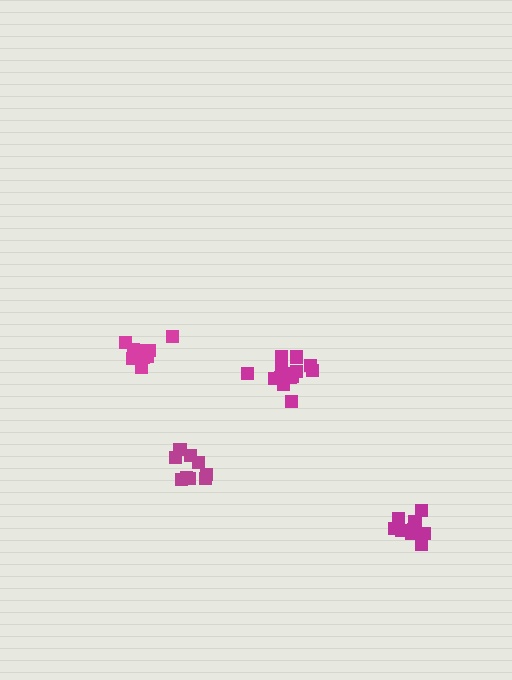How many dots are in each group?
Group 1: 14 dots, Group 2: 14 dots, Group 3: 11 dots, Group 4: 10 dots (49 total).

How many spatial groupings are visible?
There are 4 spatial groupings.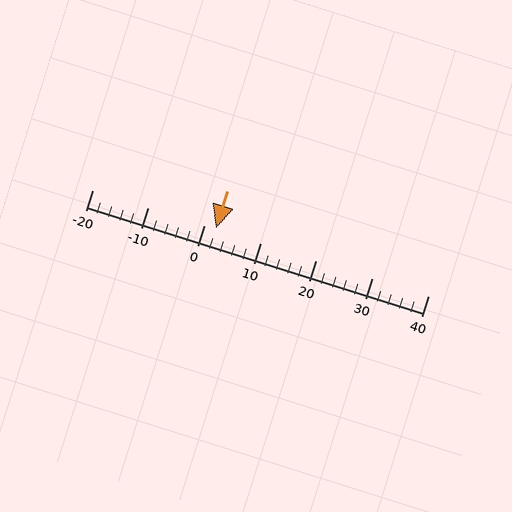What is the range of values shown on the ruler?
The ruler shows values from -20 to 40.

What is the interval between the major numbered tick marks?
The major tick marks are spaced 10 units apart.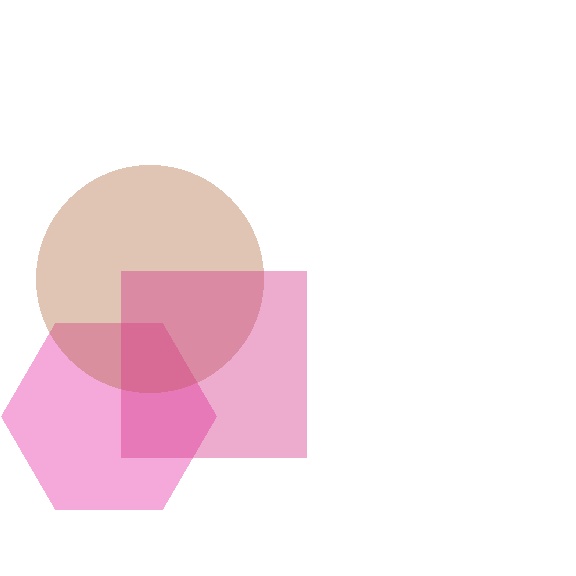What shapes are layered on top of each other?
The layered shapes are: a pink hexagon, a brown circle, a magenta square.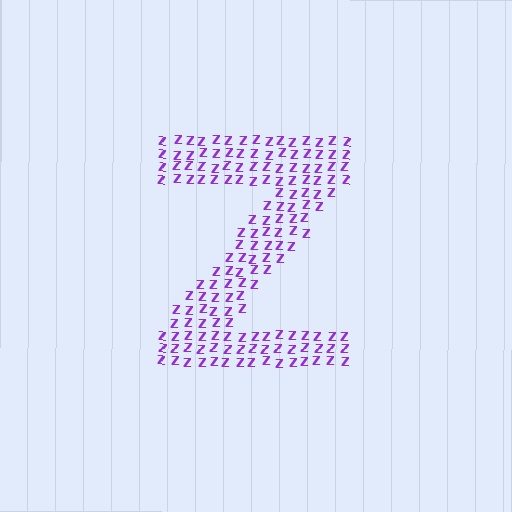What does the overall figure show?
The overall figure shows the letter Z.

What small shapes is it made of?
It is made of small letter Z's.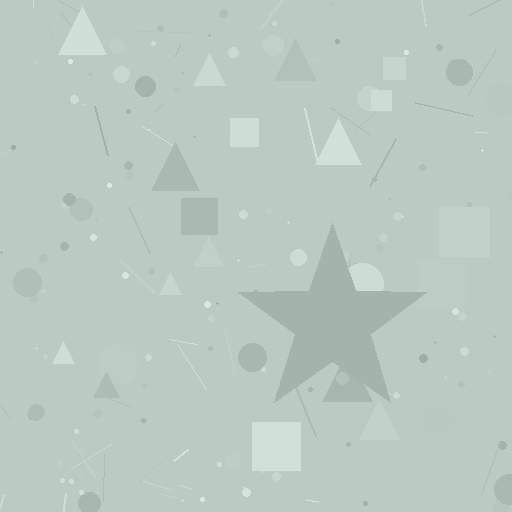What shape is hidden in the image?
A star is hidden in the image.